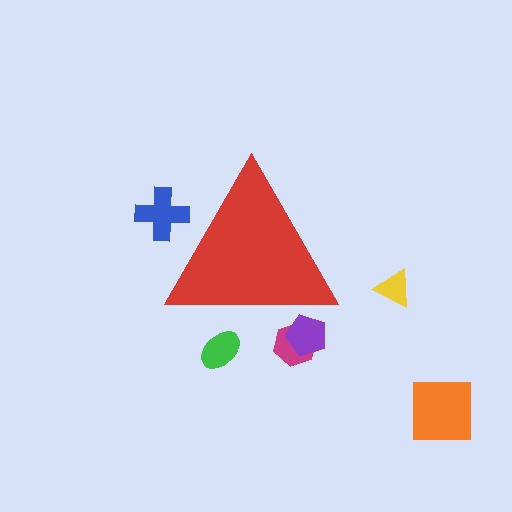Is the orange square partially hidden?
No, the orange square is fully visible.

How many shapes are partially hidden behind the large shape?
4 shapes are partially hidden.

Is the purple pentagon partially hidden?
Yes, the purple pentagon is partially hidden behind the red triangle.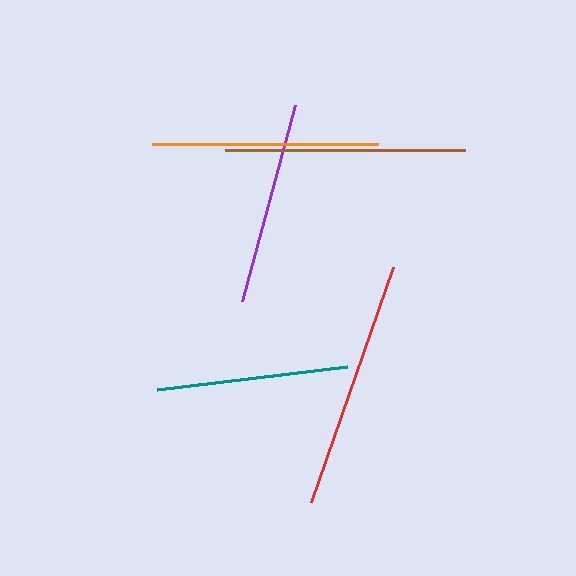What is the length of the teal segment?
The teal segment is approximately 191 pixels long.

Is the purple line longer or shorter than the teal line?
The purple line is longer than the teal line.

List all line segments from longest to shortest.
From longest to shortest: red, brown, orange, purple, teal.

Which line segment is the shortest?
The teal line is the shortest at approximately 191 pixels.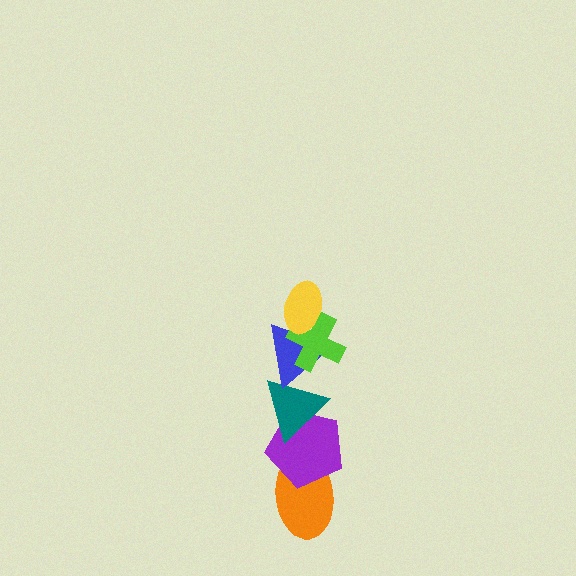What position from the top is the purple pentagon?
The purple pentagon is 5th from the top.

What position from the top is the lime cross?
The lime cross is 2nd from the top.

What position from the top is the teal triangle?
The teal triangle is 4th from the top.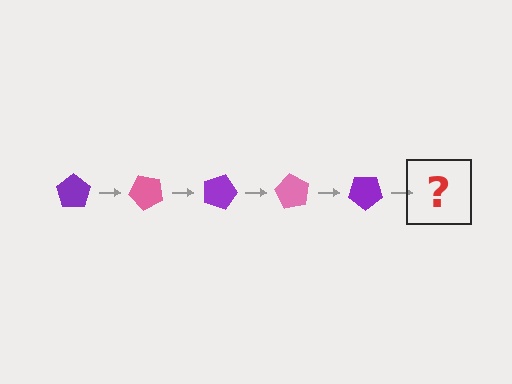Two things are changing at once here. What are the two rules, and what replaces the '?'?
The two rules are that it rotates 45 degrees each step and the color cycles through purple and pink. The '?' should be a pink pentagon, rotated 225 degrees from the start.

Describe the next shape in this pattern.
It should be a pink pentagon, rotated 225 degrees from the start.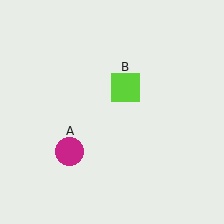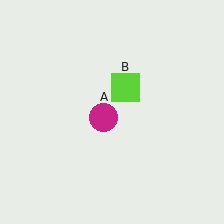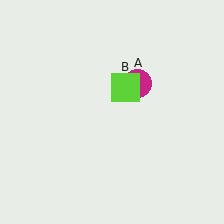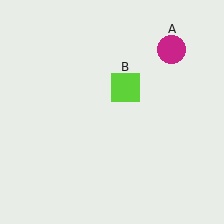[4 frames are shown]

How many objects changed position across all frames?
1 object changed position: magenta circle (object A).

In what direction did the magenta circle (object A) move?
The magenta circle (object A) moved up and to the right.